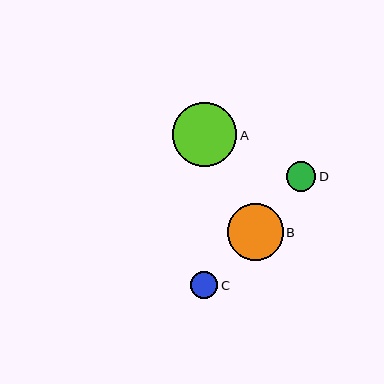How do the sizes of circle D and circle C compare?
Circle D and circle C are approximately the same size.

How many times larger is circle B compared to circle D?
Circle B is approximately 1.9 times the size of circle D.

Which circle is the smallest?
Circle C is the smallest with a size of approximately 27 pixels.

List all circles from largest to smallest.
From largest to smallest: A, B, D, C.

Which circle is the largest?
Circle A is the largest with a size of approximately 65 pixels.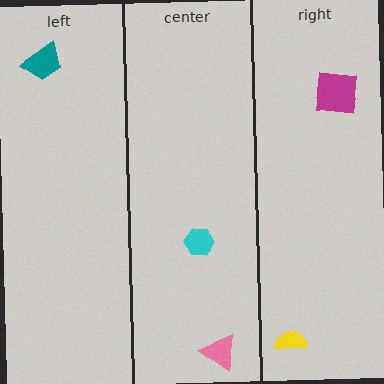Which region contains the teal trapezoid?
The left region.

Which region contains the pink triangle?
The center region.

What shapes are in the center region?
The cyan hexagon, the pink triangle.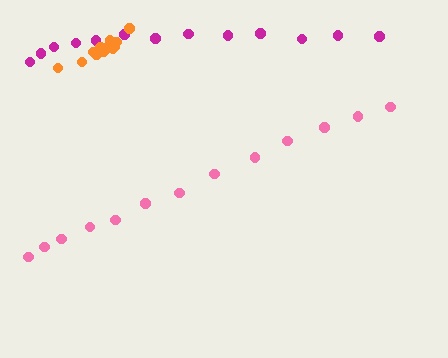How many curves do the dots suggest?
There are 3 distinct paths.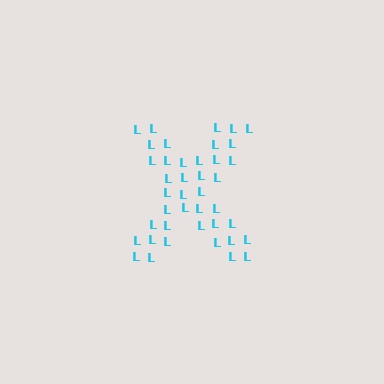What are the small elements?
The small elements are letter L's.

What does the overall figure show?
The overall figure shows the letter X.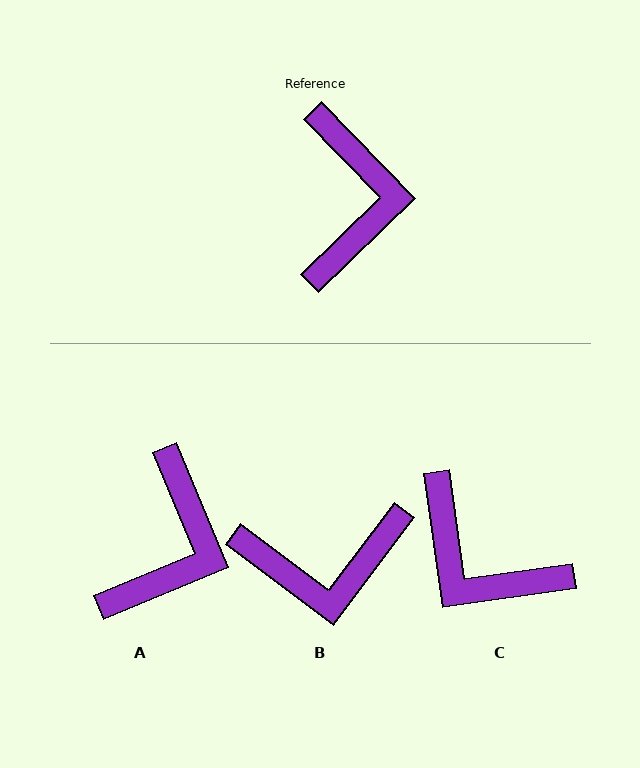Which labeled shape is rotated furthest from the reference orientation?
C, about 126 degrees away.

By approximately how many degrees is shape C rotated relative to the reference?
Approximately 126 degrees clockwise.